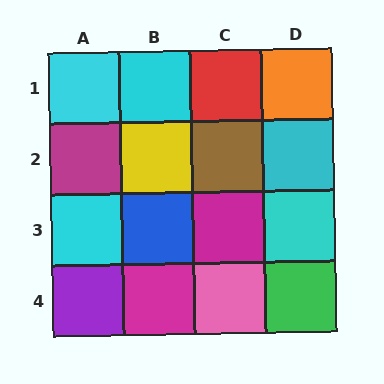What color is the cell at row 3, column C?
Magenta.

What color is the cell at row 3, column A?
Cyan.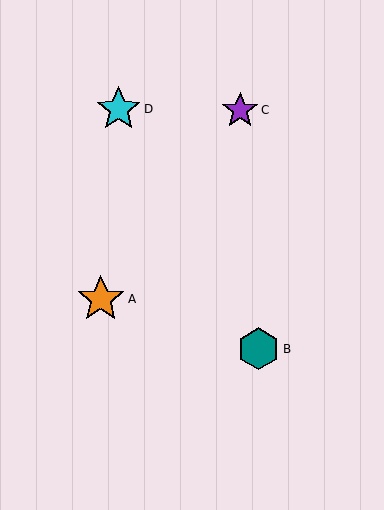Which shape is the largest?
The orange star (labeled A) is the largest.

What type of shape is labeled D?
Shape D is a cyan star.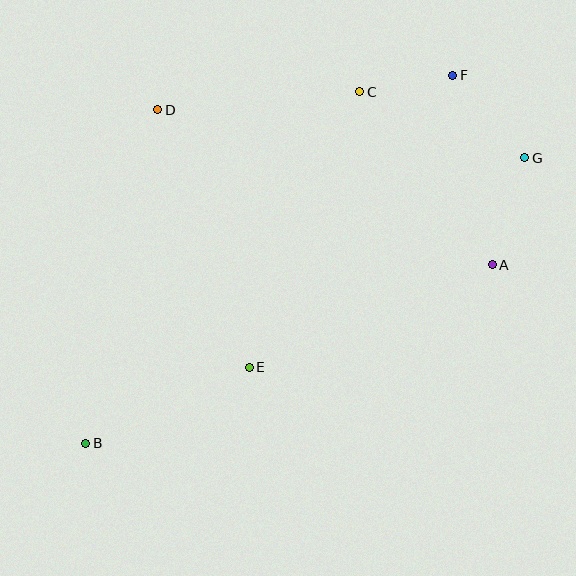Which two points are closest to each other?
Points C and F are closest to each other.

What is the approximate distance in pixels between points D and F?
The distance between D and F is approximately 297 pixels.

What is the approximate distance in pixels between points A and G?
The distance between A and G is approximately 112 pixels.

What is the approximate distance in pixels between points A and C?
The distance between A and C is approximately 218 pixels.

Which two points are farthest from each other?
Points B and G are farthest from each other.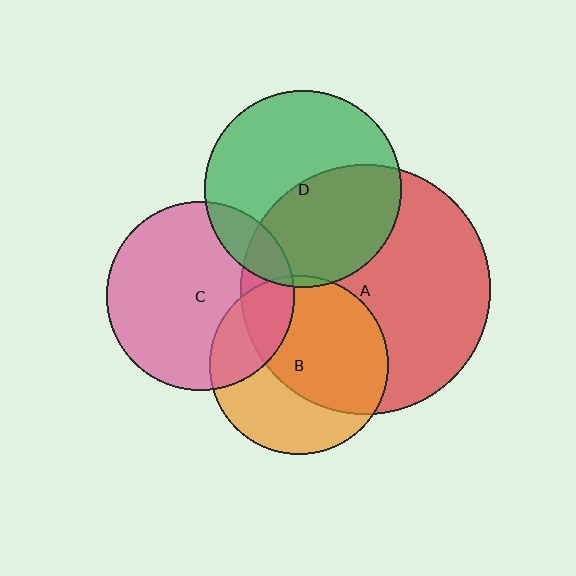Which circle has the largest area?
Circle A (red).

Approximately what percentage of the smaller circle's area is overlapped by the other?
Approximately 5%.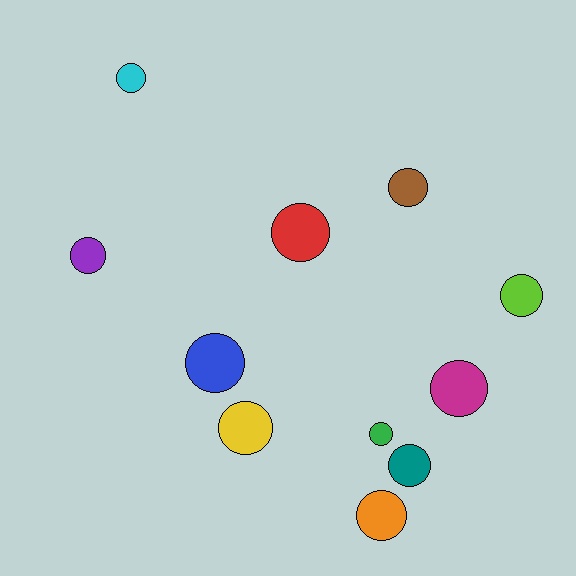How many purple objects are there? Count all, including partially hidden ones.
There is 1 purple object.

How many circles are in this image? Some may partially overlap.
There are 11 circles.